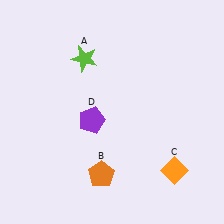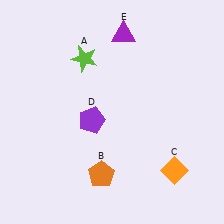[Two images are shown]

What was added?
A purple triangle (E) was added in Image 2.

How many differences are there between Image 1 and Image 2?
There is 1 difference between the two images.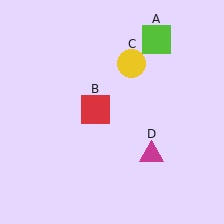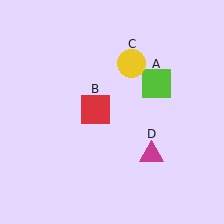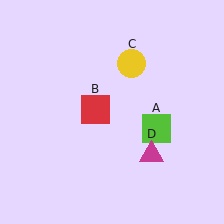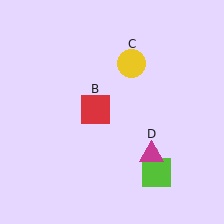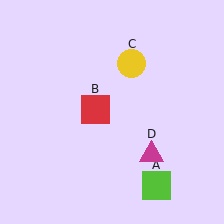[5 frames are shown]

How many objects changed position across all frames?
1 object changed position: lime square (object A).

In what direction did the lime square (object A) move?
The lime square (object A) moved down.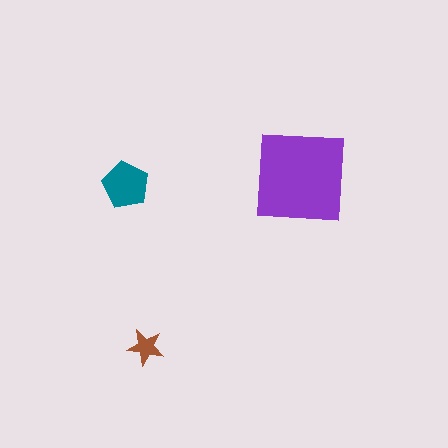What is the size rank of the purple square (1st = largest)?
1st.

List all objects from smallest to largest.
The brown star, the teal pentagon, the purple square.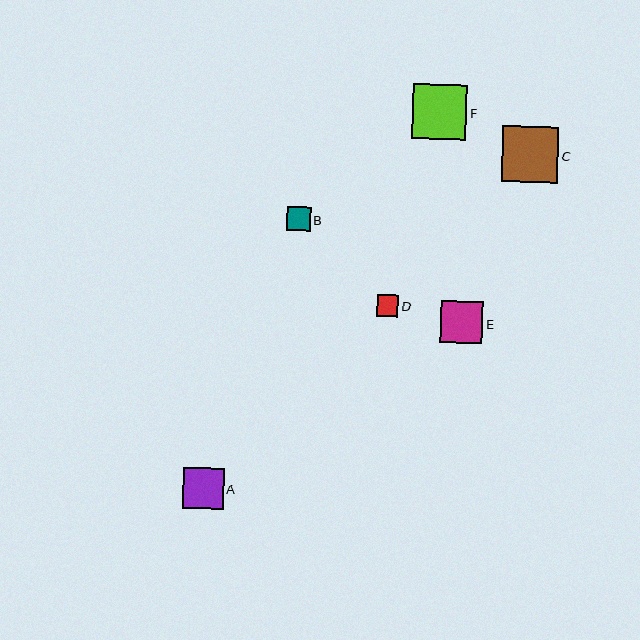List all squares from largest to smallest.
From largest to smallest: C, F, E, A, B, D.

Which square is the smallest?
Square D is the smallest with a size of approximately 21 pixels.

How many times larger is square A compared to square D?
Square A is approximately 1.9 times the size of square D.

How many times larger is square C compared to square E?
Square C is approximately 1.3 times the size of square E.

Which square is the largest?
Square C is the largest with a size of approximately 57 pixels.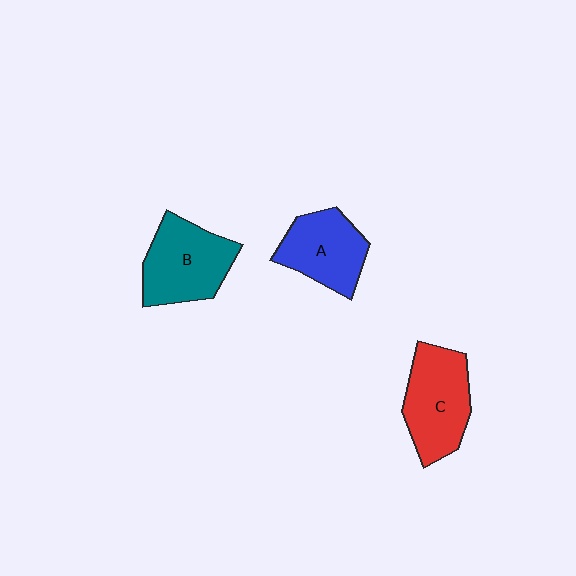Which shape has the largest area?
Shape C (red).